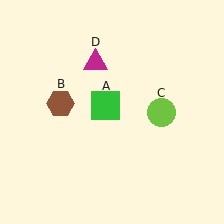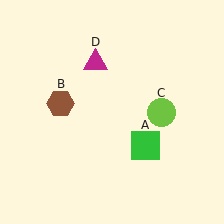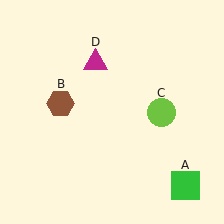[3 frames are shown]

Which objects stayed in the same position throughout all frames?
Brown hexagon (object B) and lime circle (object C) and magenta triangle (object D) remained stationary.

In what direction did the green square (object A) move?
The green square (object A) moved down and to the right.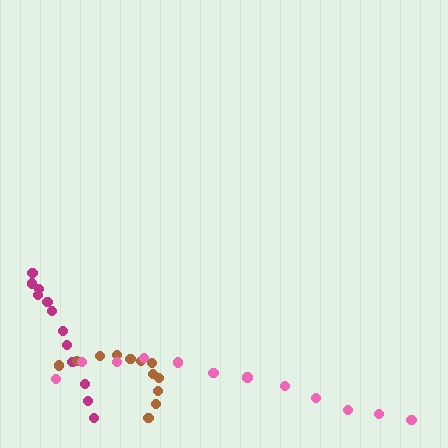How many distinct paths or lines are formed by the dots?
There are 3 distinct paths.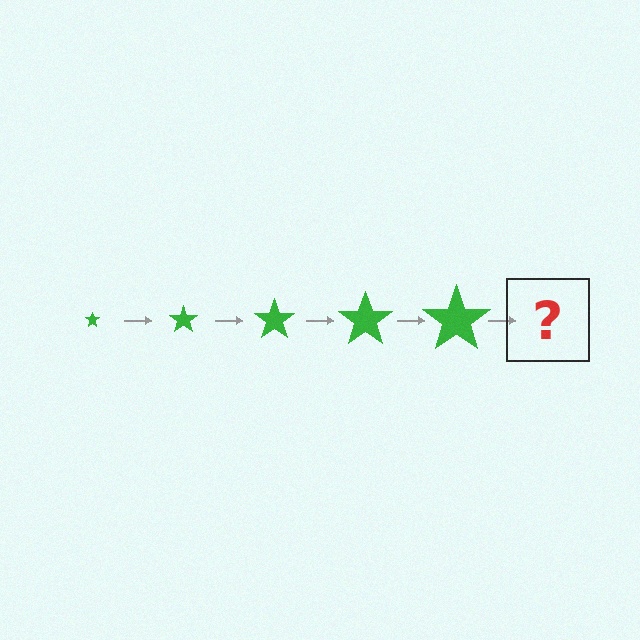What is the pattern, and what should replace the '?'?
The pattern is that the star gets progressively larger each step. The '?' should be a green star, larger than the previous one.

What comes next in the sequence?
The next element should be a green star, larger than the previous one.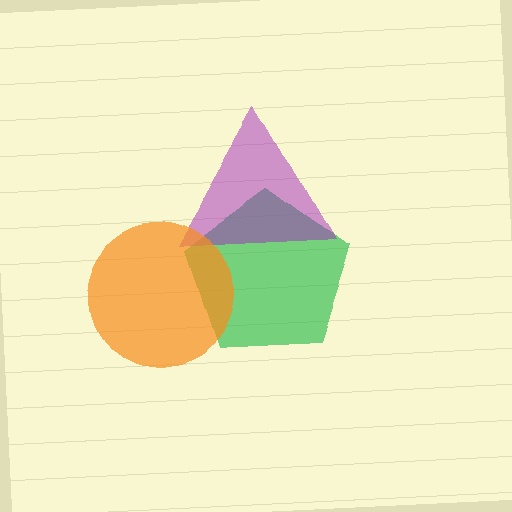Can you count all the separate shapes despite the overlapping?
Yes, there are 3 separate shapes.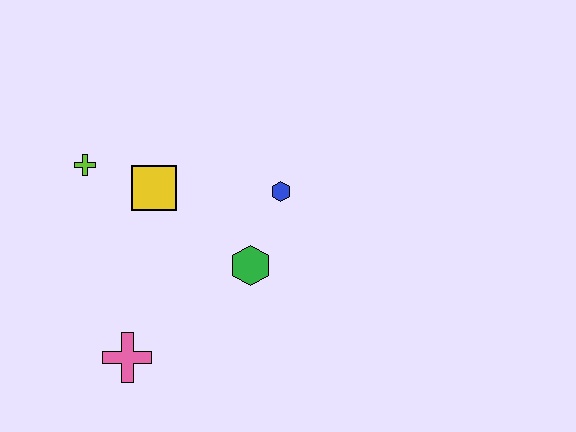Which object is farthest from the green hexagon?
The lime cross is farthest from the green hexagon.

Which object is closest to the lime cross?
The yellow square is closest to the lime cross.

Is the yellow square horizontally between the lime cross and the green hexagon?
Yes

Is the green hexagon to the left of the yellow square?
No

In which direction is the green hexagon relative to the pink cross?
The green hexagon is to the right of the pink cross.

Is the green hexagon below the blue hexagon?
Yes